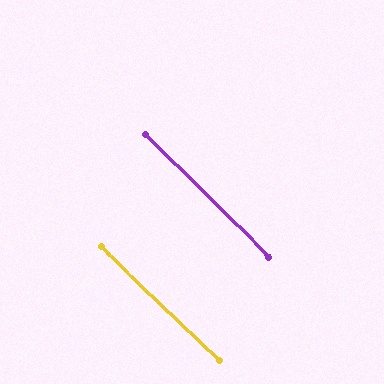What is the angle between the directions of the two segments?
Approximately 1 degree.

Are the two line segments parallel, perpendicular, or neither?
Parallel — their directions differ by only 1.1°.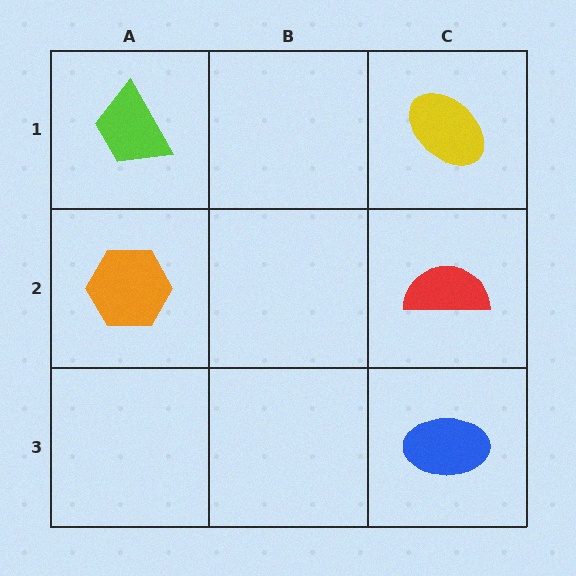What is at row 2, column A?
An orange hexagon.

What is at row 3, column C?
A blue ellipse.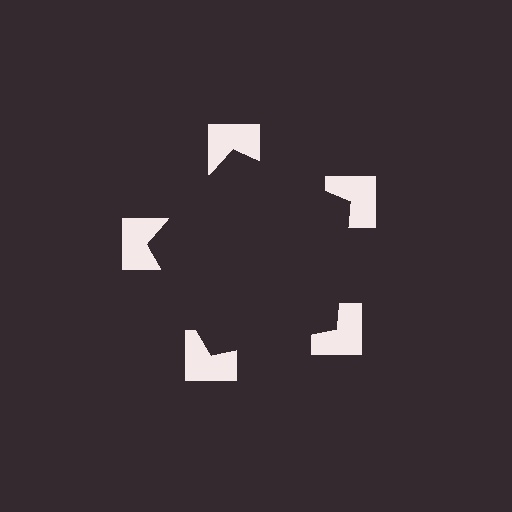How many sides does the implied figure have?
5 sides.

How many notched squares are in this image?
There are 5 — one at each vertex of the illusory pentagon.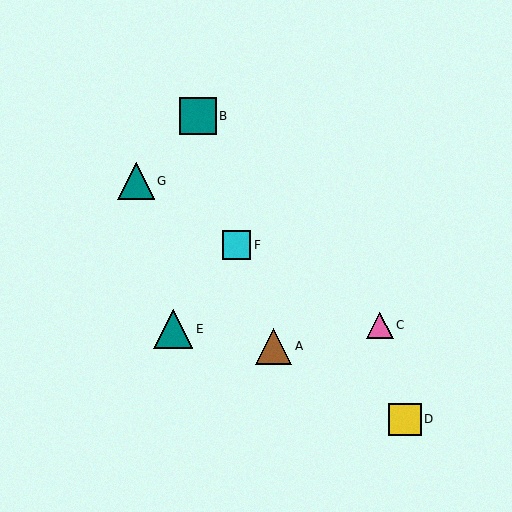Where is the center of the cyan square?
The center of the cyan square is at (237, 245).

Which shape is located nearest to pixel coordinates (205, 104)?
The teal square (labeled B) at (198, 116) is nearest to that location.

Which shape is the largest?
The teal triangle (labeled E) is the largest.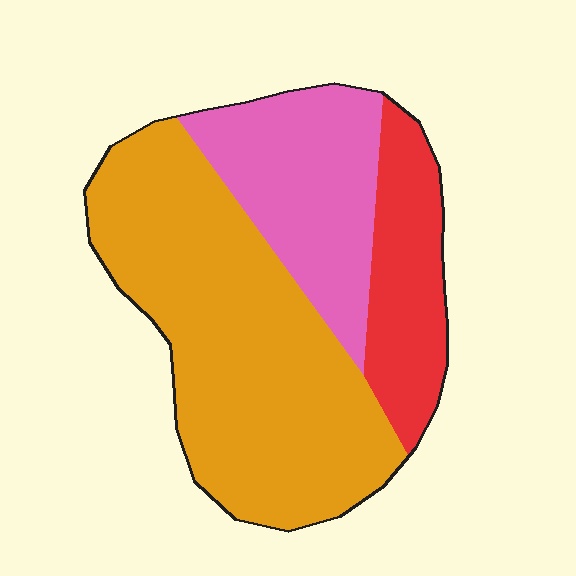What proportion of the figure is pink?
Pink covers around 25% of the figure.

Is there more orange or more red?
Orange.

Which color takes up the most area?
Orange, at roughly 55%.